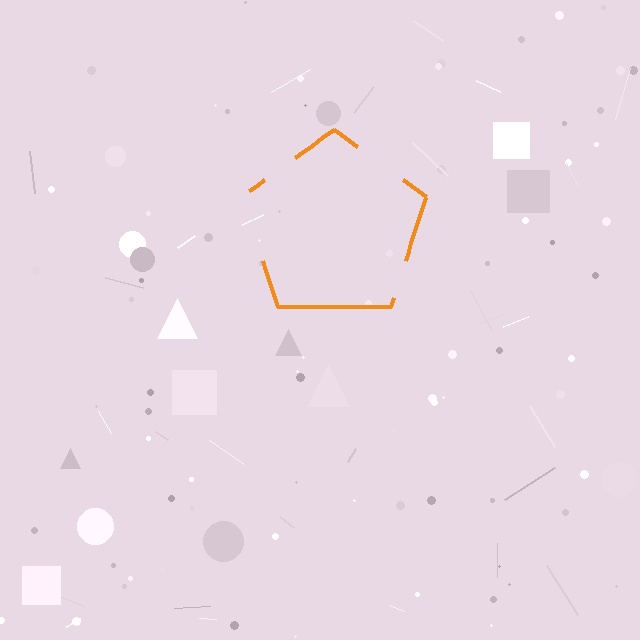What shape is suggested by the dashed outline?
The dashed outline suggests a pentagon.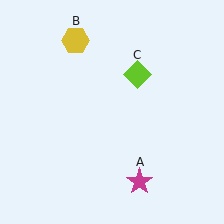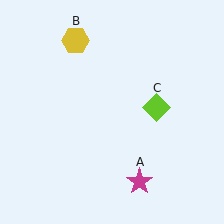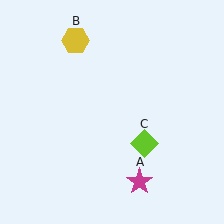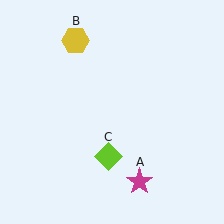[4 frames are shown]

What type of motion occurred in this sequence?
The lime diamond (object C) rotated clockwise around the center of the scene.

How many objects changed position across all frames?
1 object changed position: lime diamond (object C).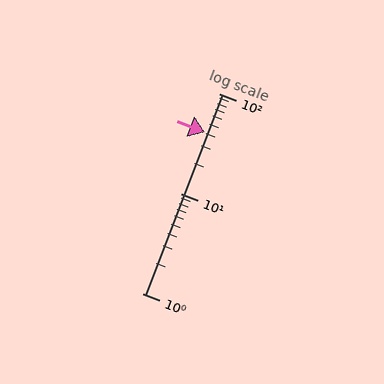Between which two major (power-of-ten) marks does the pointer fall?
The pointer is between 10 and 100.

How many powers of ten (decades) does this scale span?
The scale spans 2 decades, from 1 to 100.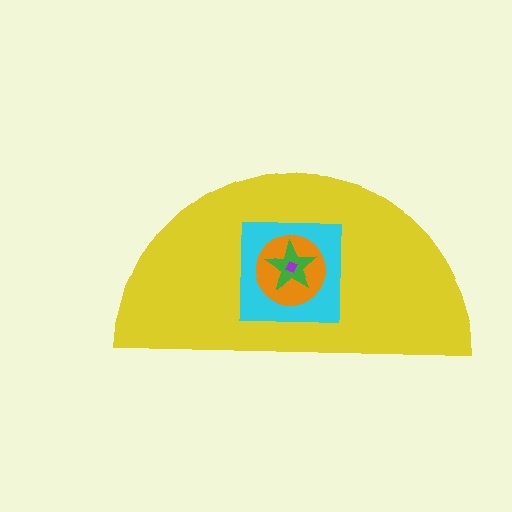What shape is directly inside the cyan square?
The orange circle.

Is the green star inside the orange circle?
Yes.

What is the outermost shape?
The yellow semicircle.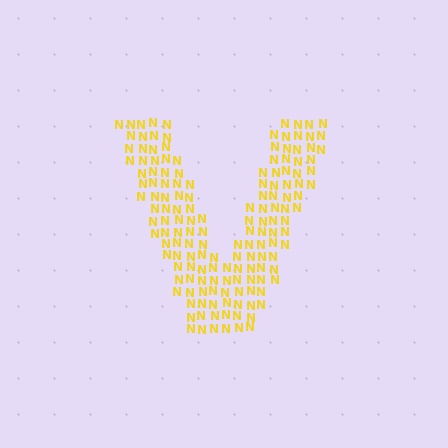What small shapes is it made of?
It is made of small letter N's.